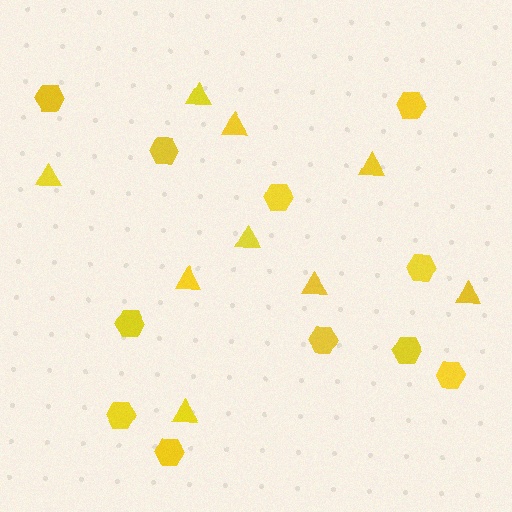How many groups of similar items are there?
There are 2 groups: one group of triangles (9) and one group of hexagons (11).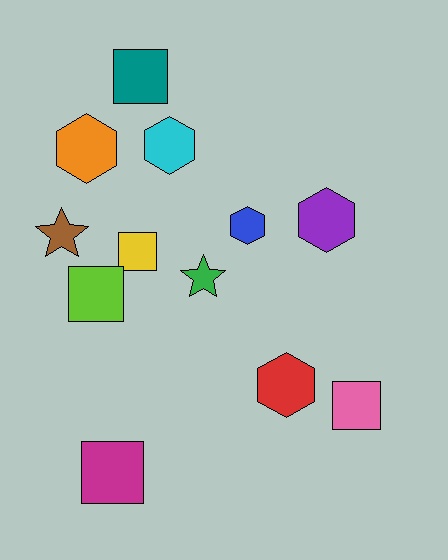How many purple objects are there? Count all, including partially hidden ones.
There is 1 purple object.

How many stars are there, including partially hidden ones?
There are 2 stars.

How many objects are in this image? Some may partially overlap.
There are 12 objects.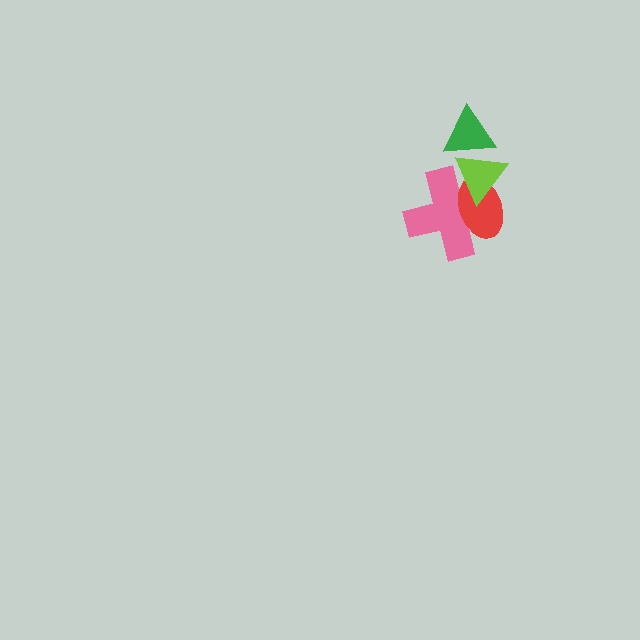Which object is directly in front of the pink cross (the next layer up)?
The red ellipse is directly in front of the pink cross.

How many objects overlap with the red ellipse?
2 objects overlap with the red ellipse.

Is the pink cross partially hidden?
Yes, it is partially covered by another shape.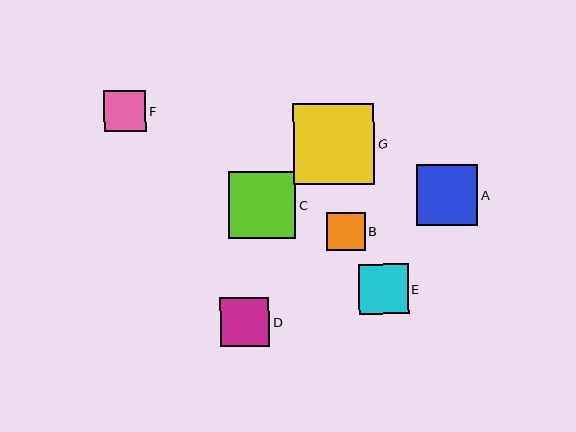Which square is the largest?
Square G is the largest with a size of approximately 82 pixels.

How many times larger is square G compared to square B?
Square G is approximately 2.1 times the size of square B.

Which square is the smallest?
Square B is the smallest with a size of approximately 39 pixels.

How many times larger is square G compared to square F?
Square G is approximately 2.0 times the size of square F.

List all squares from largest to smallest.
From largest to smallest: G, C, A, E, D, F, B.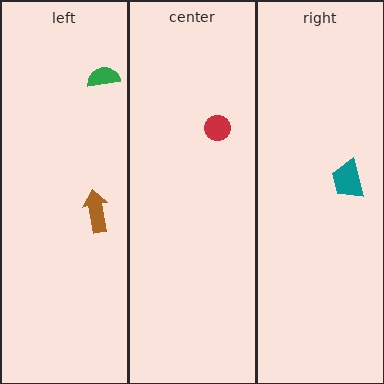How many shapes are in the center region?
1.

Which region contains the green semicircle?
The left region.